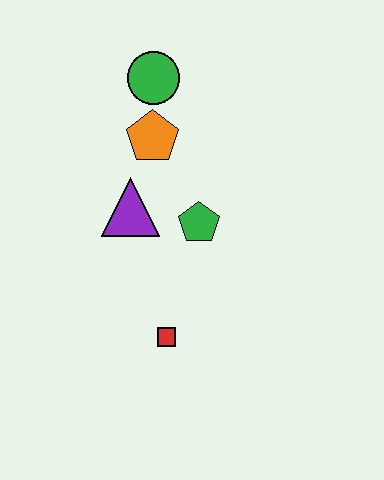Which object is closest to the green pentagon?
The purple triangle is closest to the green pentagon.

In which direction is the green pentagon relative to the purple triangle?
The green pentagon is to the right of the purple triangle.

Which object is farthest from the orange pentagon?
The red square is farthest from the orange pentagon.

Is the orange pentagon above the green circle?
No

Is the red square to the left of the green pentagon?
Yes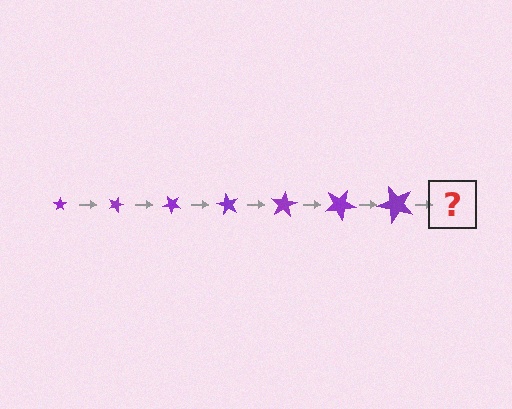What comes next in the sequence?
The next element should be a star, larger than the previous one and rotated 140 degrees from the start.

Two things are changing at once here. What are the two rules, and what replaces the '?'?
The two rules are that the star grows larger each step and it rotates 20 degrees each step. The '?' should be a star, larger than the previous one and rotated 140 degrees from the start.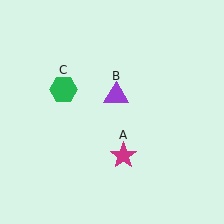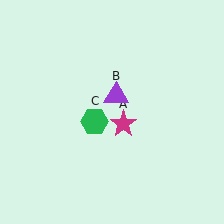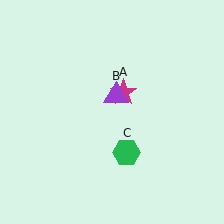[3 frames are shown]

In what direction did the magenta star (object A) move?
The magenta star (object A) moved up.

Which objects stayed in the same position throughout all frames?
Purple triangle (object B) remained stationary.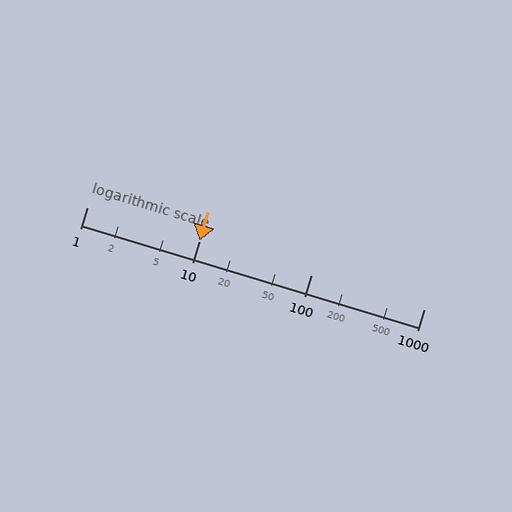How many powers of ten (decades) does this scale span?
The scale spans 3 decades, from 1 to 1000.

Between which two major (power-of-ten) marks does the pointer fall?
The pointer is between 10 and 100.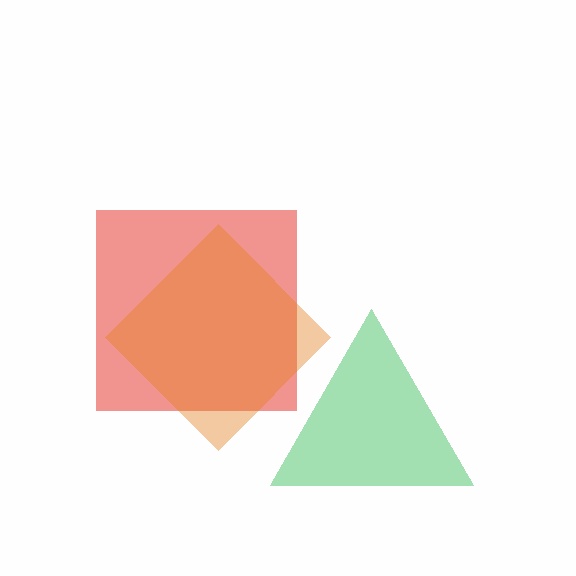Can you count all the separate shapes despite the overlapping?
Yes, there are 3 separate shapes.